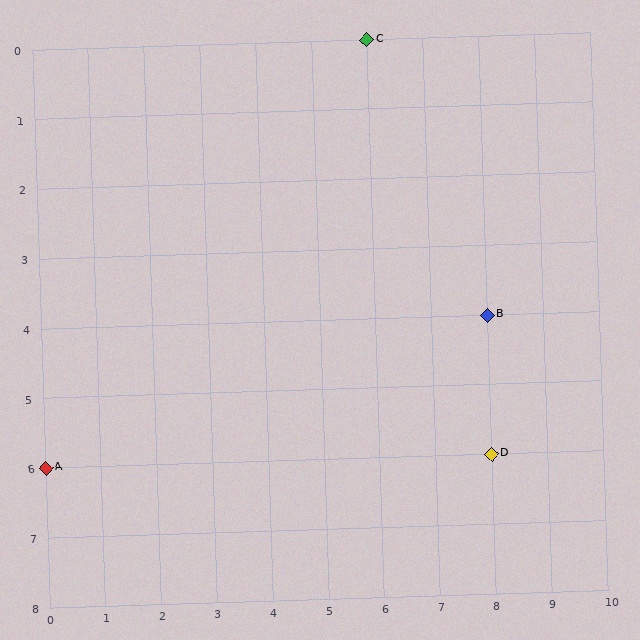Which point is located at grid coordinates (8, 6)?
Point D is at (8, 6).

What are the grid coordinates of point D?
Point D is at grid coordinates (8, 6).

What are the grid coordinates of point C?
Point C is at grid coordinates (6, 0).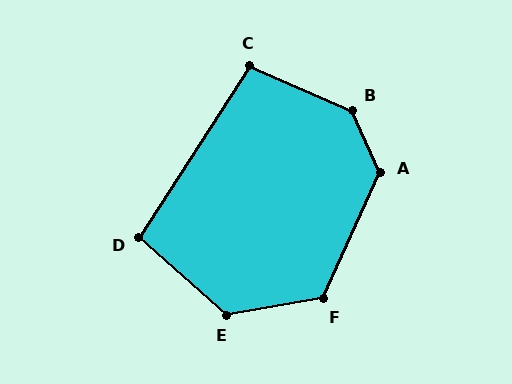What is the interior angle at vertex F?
Approximately 124 degrees (obtuse).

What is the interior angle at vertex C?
Approximately 99 degrees (obtuse).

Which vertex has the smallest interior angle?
D, at approximately 98 degrees.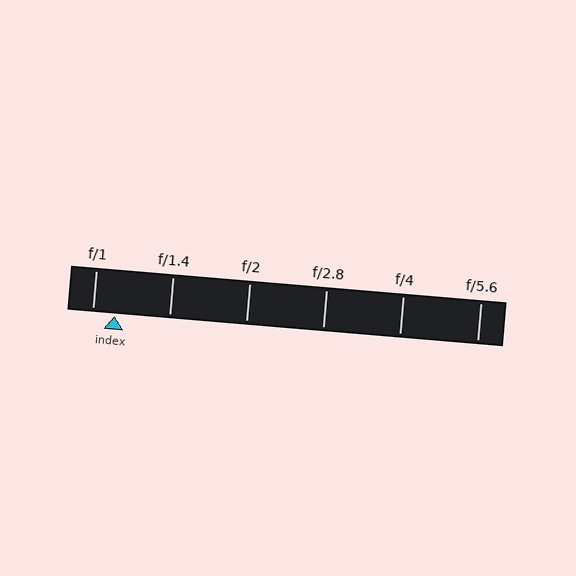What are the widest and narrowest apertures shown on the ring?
The widest aperture shown is f/1 and the narrowest is f/5.6.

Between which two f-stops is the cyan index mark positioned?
The index mark is between f/1 and f/1.4.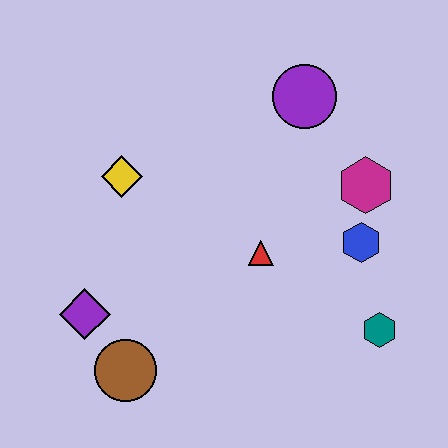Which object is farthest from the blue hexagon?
The purple diamond is farthest from the blue hexagon.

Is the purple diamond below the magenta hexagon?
Yes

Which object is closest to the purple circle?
The magenta hexagon is closest to the purple circle.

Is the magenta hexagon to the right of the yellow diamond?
Yes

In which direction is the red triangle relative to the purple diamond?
The red triangle is to the right of the purple diamond.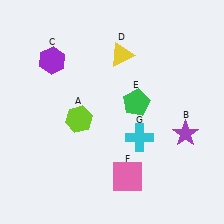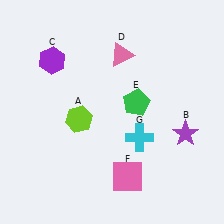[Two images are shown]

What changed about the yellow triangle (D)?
In Image 1, D is yellow. In Image 2, it changed to pink.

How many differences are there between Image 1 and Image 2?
There is 1 difference between the two images.